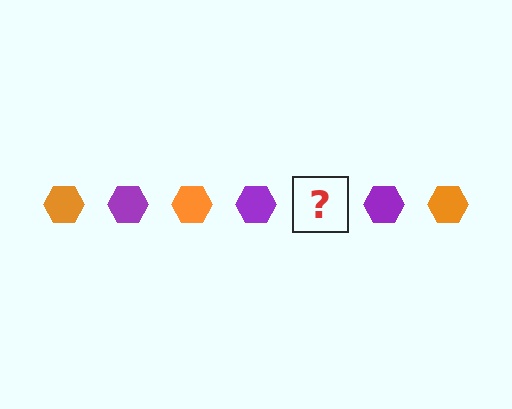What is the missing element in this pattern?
The missing element is an orange hexagon.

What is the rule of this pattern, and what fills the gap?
The rule is that the pattern cycles through orange, purple hexagons. The gap should be filled with an orange hexagon.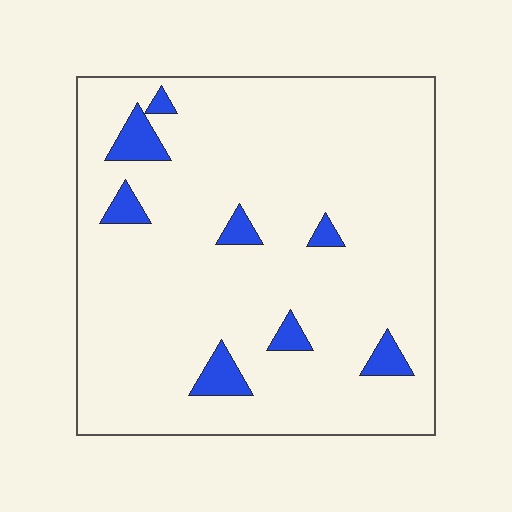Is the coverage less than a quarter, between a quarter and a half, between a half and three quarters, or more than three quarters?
Less than a quarter.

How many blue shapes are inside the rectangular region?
8.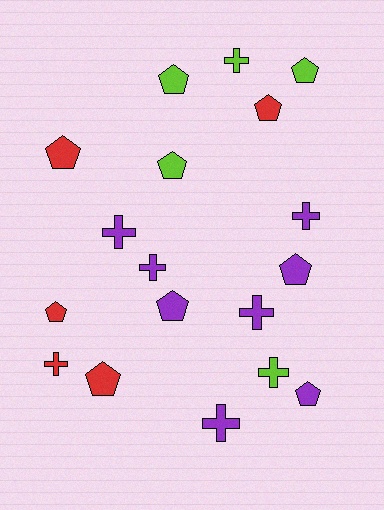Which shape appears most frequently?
Pentagon, with 10 objects.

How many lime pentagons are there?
There are 3 lime pentagons.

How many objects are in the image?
There are 18 objects.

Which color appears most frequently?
Purple, with 8 objects.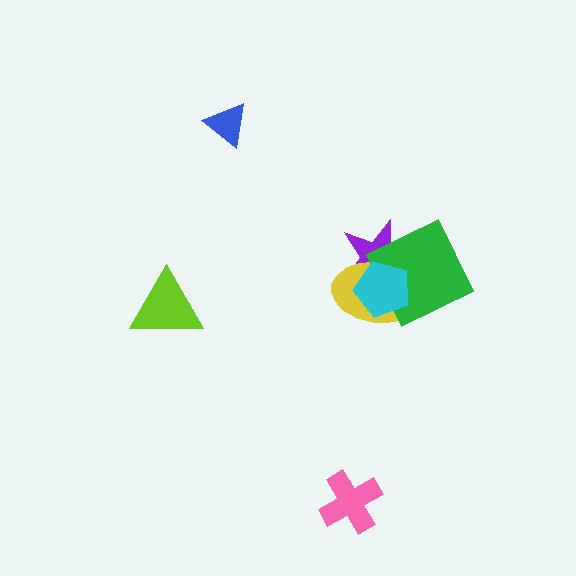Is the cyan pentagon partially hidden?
No, no other shape covers it.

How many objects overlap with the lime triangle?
0 objects overlap with the lime triangle.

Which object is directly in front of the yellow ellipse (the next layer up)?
The green square is directly in front of the yellow ellipse.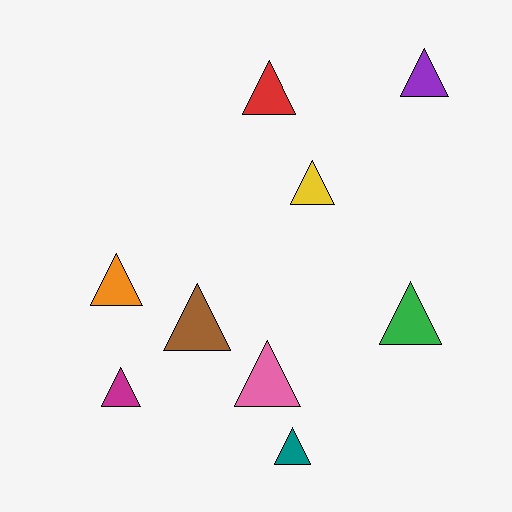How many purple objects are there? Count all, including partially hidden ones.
There is 1 purple object.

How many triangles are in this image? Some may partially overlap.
There are 9 triangles.